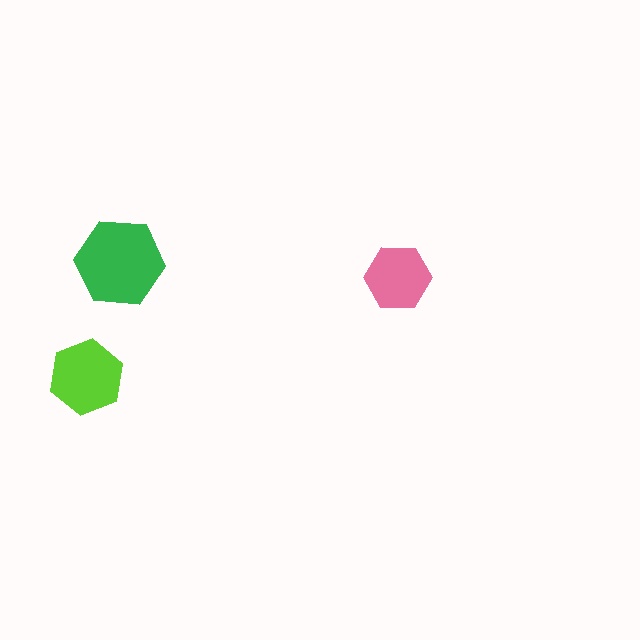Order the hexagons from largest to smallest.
the green one, the lime one, the pink one.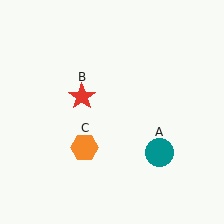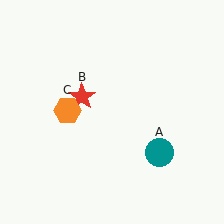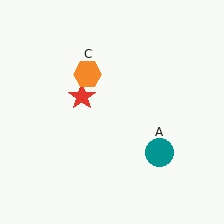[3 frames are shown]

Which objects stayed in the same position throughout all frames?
Teal circle (object A) and red star (object B) remained stationary.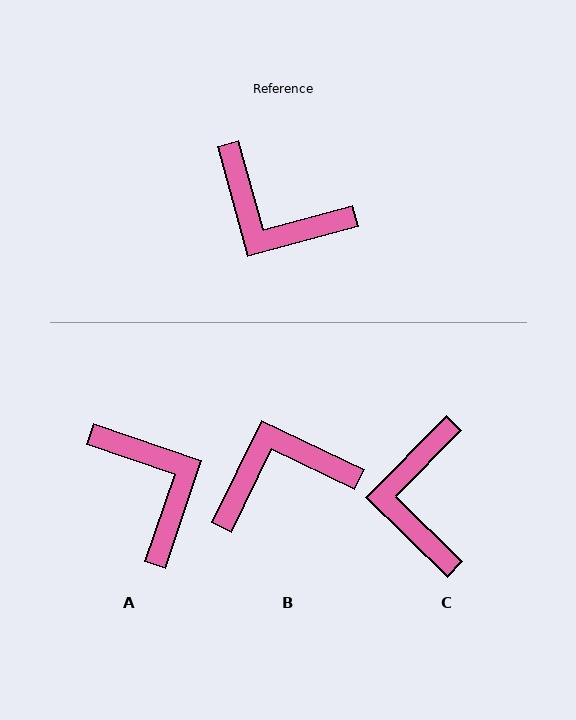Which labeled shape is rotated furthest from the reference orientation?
A, about 146 degrees away.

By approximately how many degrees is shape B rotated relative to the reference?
Approximately 131 degrees clockwise.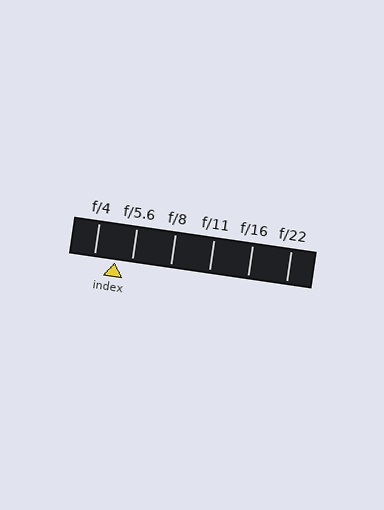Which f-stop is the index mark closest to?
The index mark is closest to f/5.6.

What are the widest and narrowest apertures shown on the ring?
The widest aperture shown is f/4 and the narrowest is f/22.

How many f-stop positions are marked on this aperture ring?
There are 6 f-stop positions marked.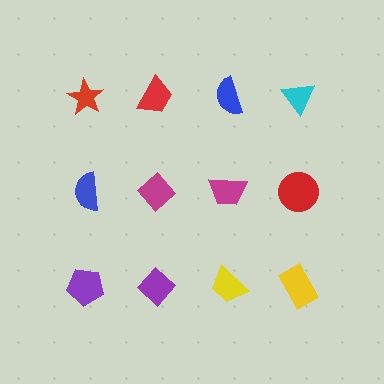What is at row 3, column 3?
A yellow trapezoid.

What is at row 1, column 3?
A blue semicircle.